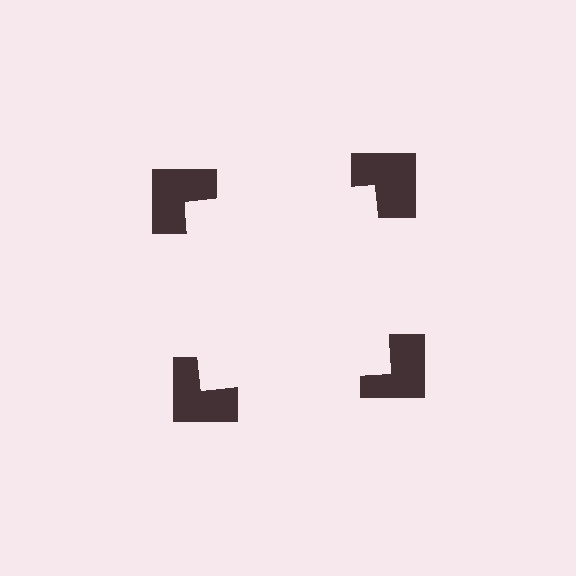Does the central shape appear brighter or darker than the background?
It typically appears slightly brighter than the background, even though no actual brightness change is drawn.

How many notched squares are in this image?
There are 4 — one at each vertex of the illusory square.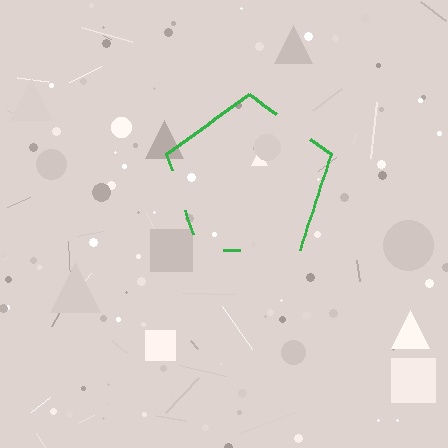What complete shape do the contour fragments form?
The contour fragments form a pentagon.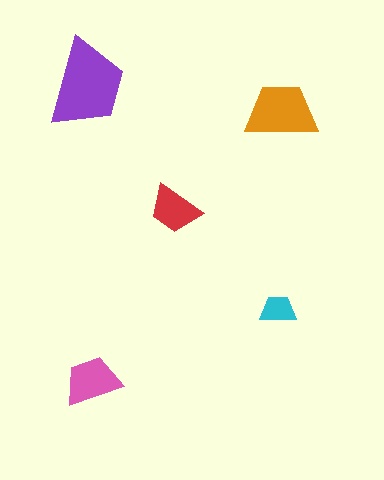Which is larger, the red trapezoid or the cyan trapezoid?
The red one.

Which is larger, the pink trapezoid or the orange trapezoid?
The orange one.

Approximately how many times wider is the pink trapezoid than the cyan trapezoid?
About 1.5 times wider.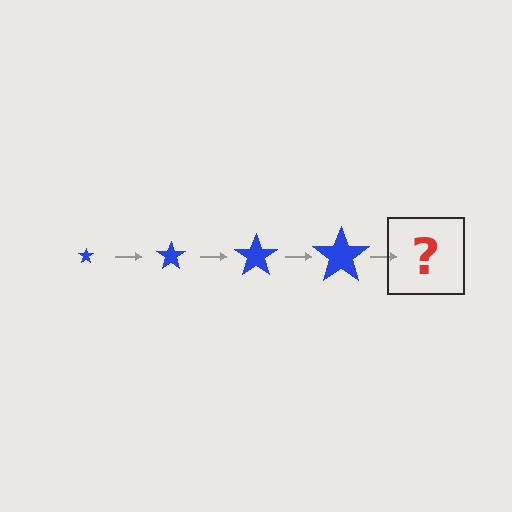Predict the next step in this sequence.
The next step is a blue star, larger than the previous one.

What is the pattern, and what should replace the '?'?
The pattern is that the star gets progressively larger each step. The '?' should be a blue star, larger than the previous one.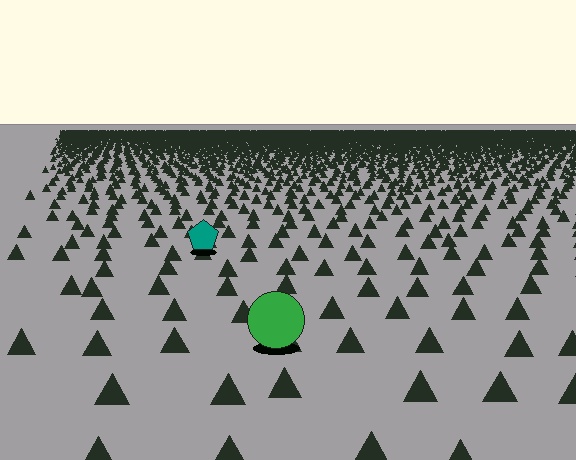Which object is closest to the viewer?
The green circle is closest. The texture marks near it are larger and more spread out.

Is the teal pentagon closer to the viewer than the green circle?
No. The green circle is closer — you can tell from the texture gradient: the ground texture is coarser near it.